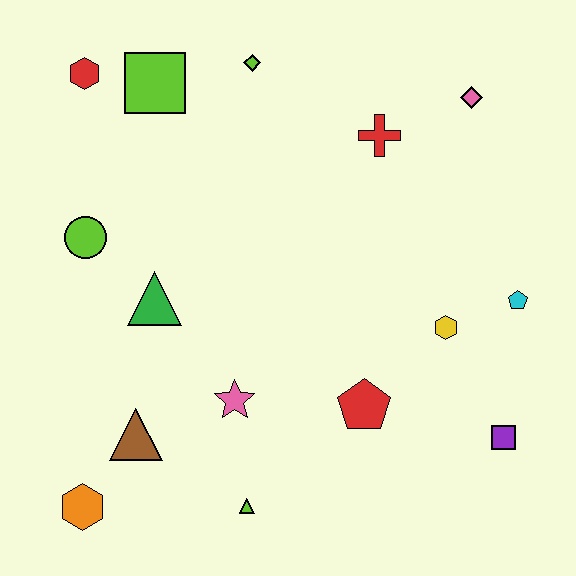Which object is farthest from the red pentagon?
The red hexagon is farthest from the red pentagon.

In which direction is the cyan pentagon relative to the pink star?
The cyan pentagon is to the right of the pink star.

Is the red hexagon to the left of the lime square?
Yes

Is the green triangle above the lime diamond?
No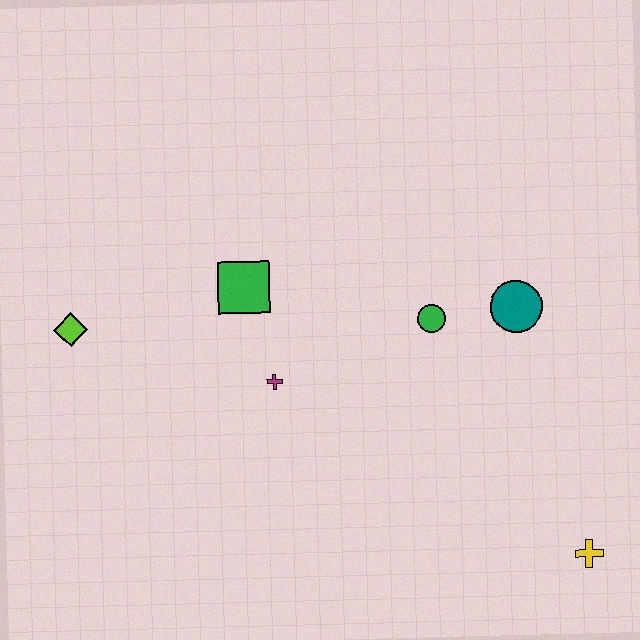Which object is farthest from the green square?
The yellow cross is farthest from the green square.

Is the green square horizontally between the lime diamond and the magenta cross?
Yes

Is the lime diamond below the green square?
Yes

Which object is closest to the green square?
The magenta cross is closest to the green square.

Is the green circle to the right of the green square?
Yes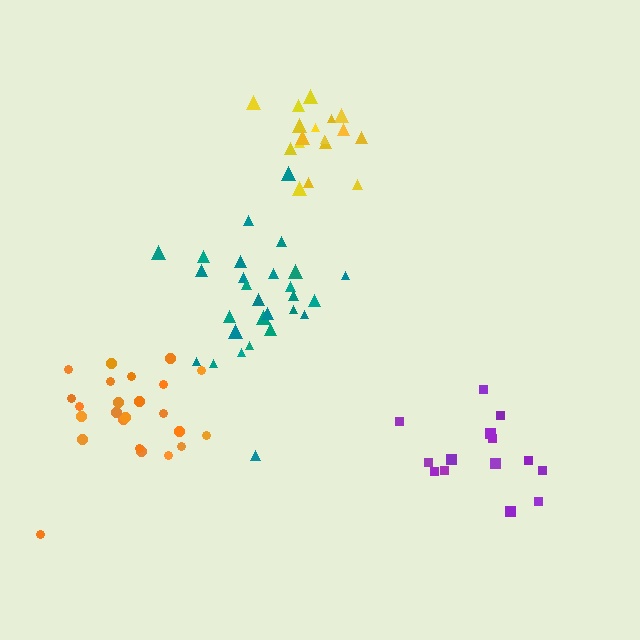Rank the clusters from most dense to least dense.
yellow, orange, teal, purple.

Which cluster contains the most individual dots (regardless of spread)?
Teal (28).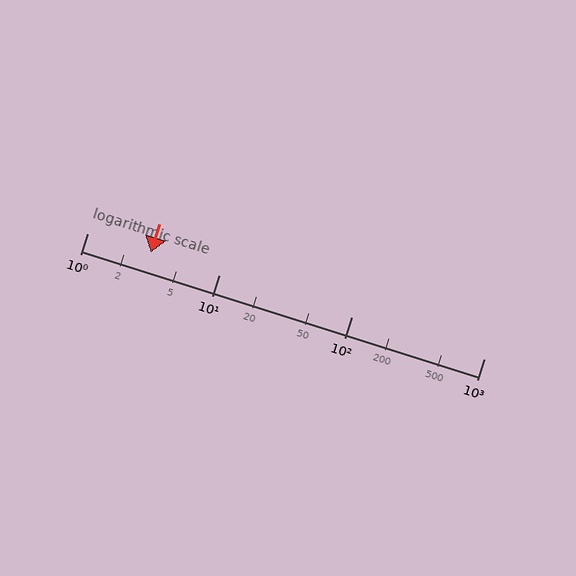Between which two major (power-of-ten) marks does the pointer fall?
The pointer is between 1 and 10.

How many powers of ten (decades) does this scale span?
The scale spans 3 decades, from 1 to 1000.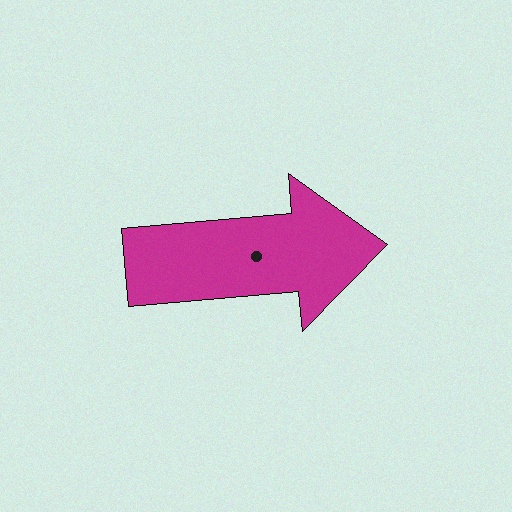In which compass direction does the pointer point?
East.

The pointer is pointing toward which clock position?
Roughly 3 o'clock.